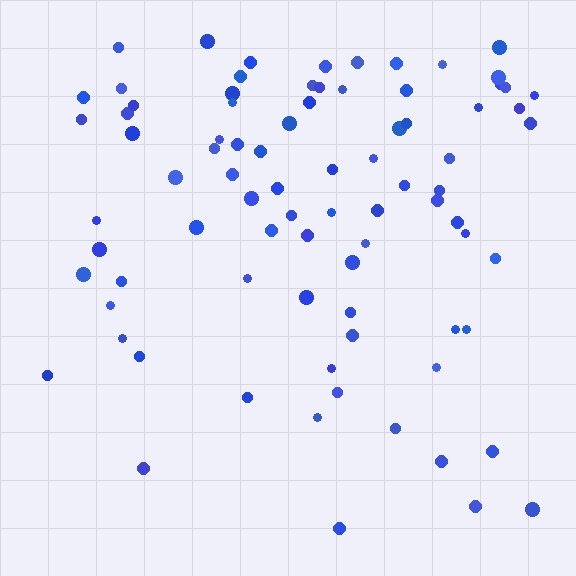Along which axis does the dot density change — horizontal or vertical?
Vertical.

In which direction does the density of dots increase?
From bottom to top, with the top side densest.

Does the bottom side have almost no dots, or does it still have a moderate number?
Still a moderate number, just noticeably fewer than the top.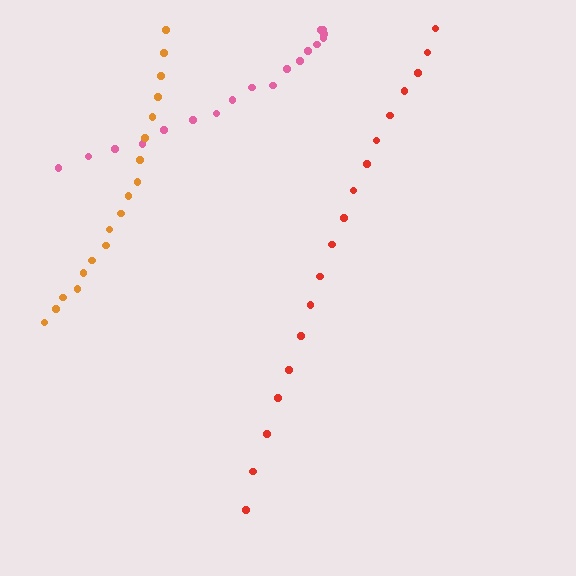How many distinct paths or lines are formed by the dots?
There are 3 distinct paths.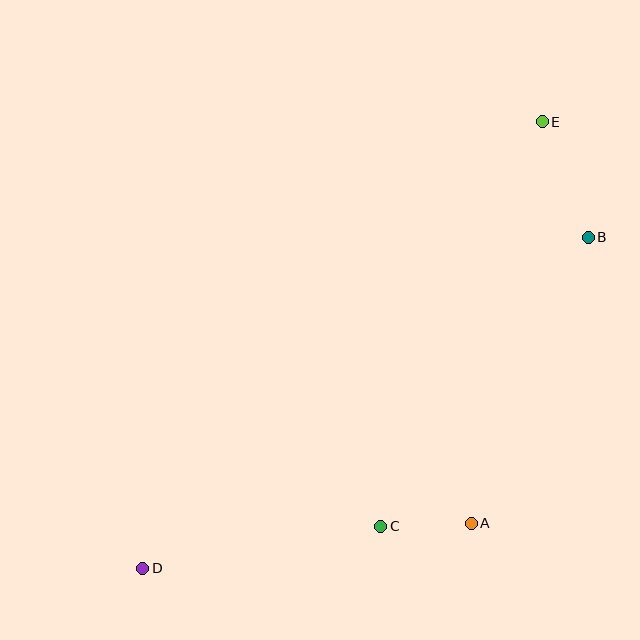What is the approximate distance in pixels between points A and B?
The distance between A and B is approximately 309 pixels.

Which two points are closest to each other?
Points A and C are closest to each other.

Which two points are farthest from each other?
Points D and E are farthest from each other.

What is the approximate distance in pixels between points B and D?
The distance between B and D is approximately 555 pixels.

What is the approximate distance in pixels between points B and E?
The distance between B and E is approximately 124 pixels.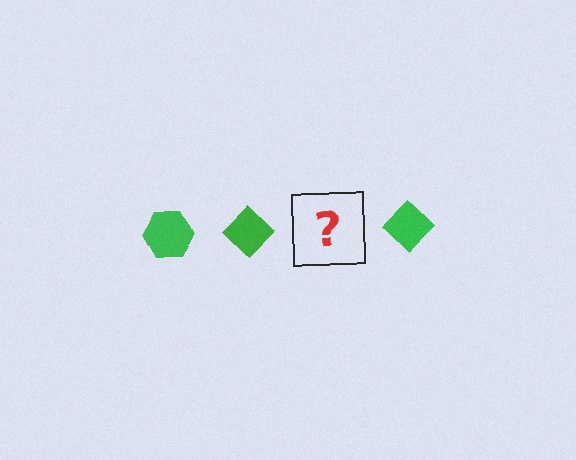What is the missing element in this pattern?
The missing element is a green hexagon.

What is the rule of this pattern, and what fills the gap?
The rule is that the pattern cycles through hexagon, diamond shapes in green. The gap should be filled with a green hexagon.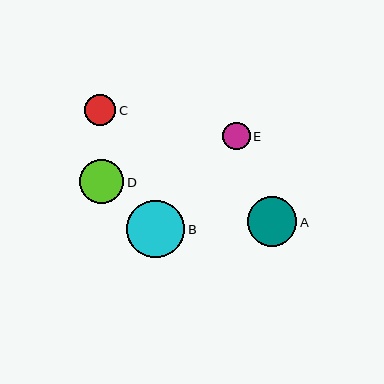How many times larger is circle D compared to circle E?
Circle D is approximately 1.6 times the size of circle E.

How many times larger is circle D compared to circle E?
Circle D is approximately 1.6 times the size of circle E.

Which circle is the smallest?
Circle E is the smallest with a size of approximately 27 pixels.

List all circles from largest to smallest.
From largest to smallest: B, A, D, C, E.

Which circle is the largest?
Circle B is the largest with a size of approximately 58 pixels.